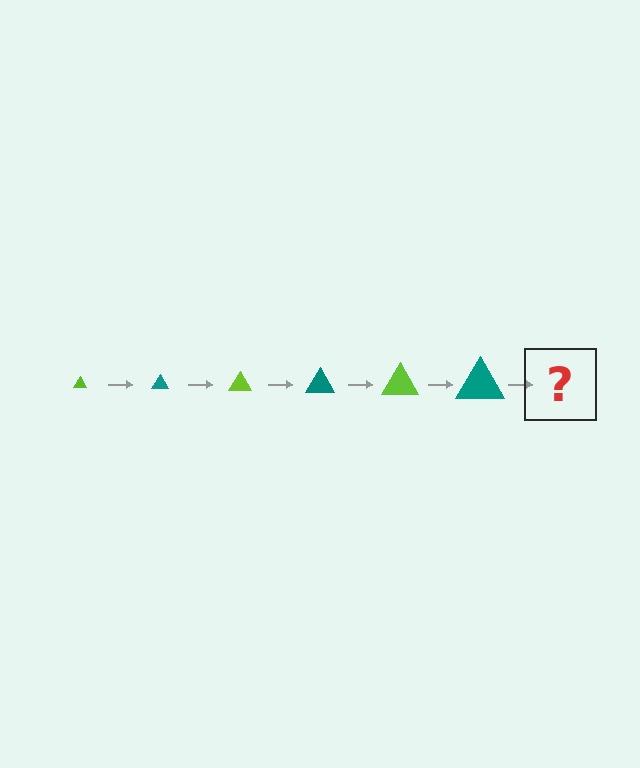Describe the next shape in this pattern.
It should be a lime triangle, larger than the previous one.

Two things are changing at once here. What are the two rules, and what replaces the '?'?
The two rules are that the triangle grows larger each step and the color cycles through lime and teal. The '?' should be a lime triangle, larger than the previous one.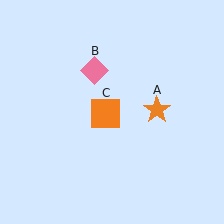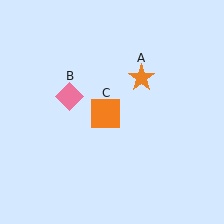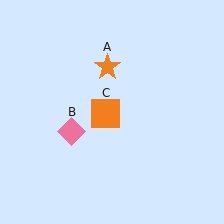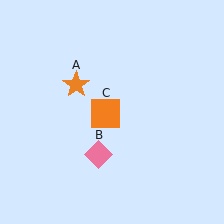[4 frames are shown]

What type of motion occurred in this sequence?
The orange star (object A), pink diamond (object B) rotated counterclockwise around the center of the scene.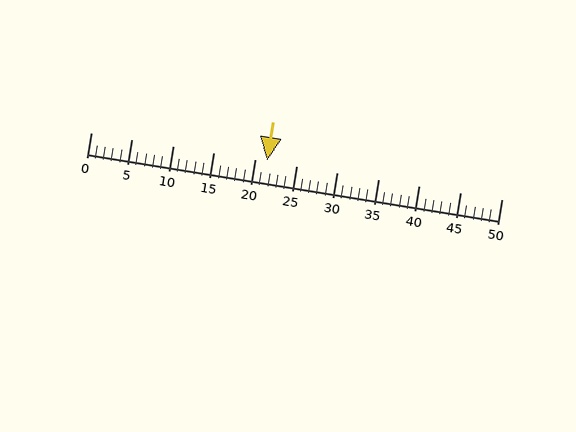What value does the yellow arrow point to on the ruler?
The yellow arrow points to approximately 22.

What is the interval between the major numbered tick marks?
The major tick marks are spaced 5 units apart.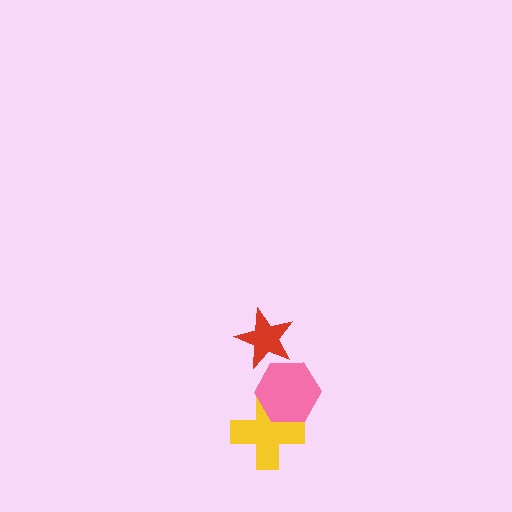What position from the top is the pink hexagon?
The pink hexagon is 2nd from the top.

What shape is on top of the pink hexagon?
The red star is on top of the pink hexagon.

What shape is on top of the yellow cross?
The pink hexagon is on top of the yellow cross.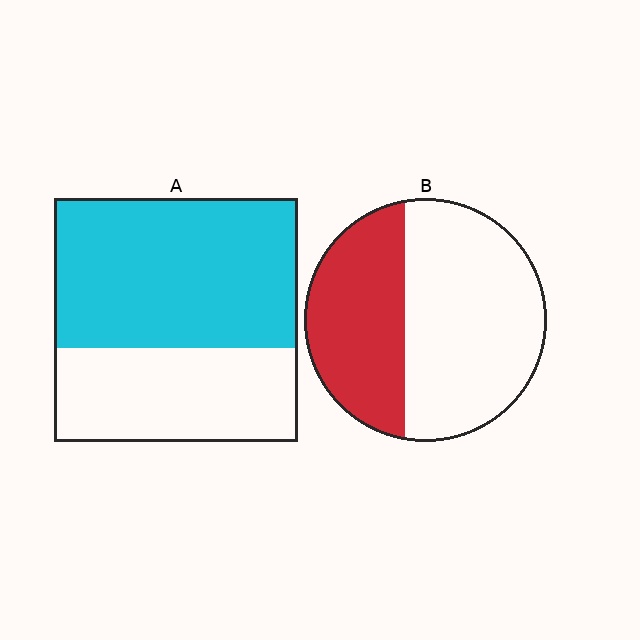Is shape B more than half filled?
No.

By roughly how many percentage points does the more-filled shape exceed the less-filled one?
By roughly 20 percentage points (A over B).